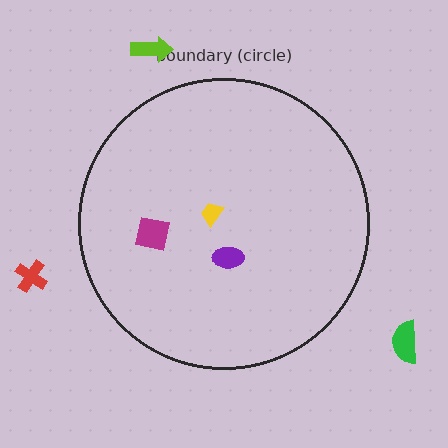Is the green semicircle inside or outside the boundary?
Outside.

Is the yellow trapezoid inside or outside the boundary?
Inside.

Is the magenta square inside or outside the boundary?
Inside.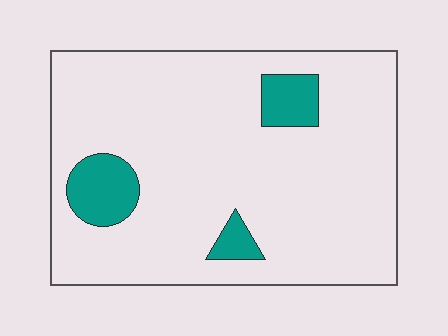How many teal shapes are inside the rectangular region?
3.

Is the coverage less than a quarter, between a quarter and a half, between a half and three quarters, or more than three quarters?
Less than a quarter.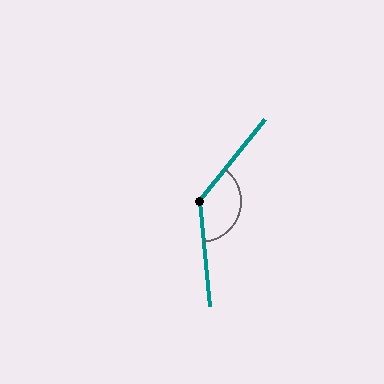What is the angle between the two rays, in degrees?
Approximately 136 degrees.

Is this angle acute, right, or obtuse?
It is obtuse.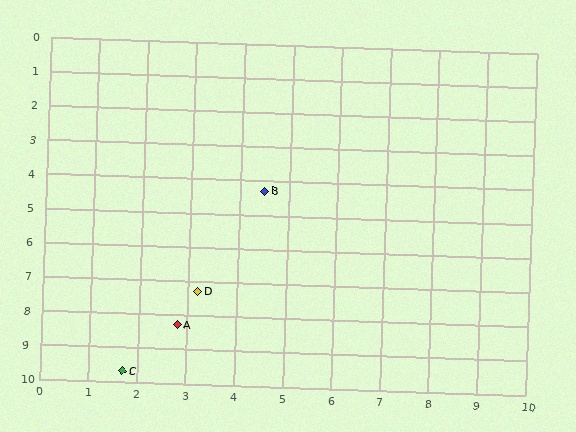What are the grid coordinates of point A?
Point A is at approximately (2.8, 8.3).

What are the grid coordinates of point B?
Point B is at approximately (4.5, 4.3).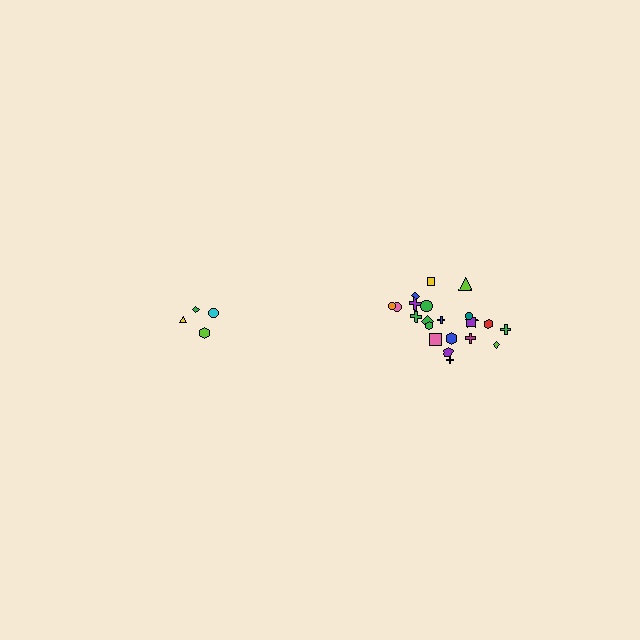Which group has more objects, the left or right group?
The right group.